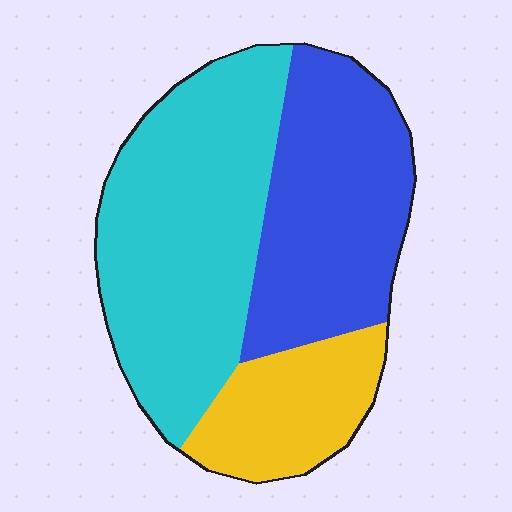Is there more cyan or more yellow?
Cyan.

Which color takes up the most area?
Cyan, at roughly 45%.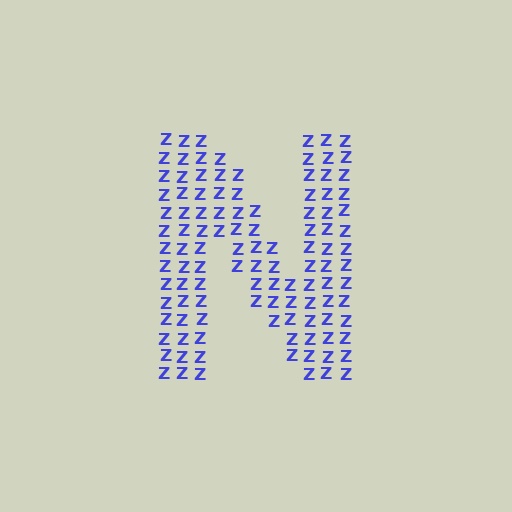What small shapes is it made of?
It is made of small letter Z's.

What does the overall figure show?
The overall figure shows the letter N.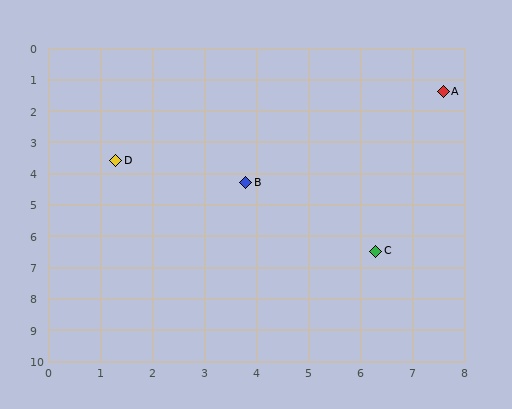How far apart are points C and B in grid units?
Points C and B are about 3.3 grid units apart.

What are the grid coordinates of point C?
Point C is at approximately (6.3, 6.5).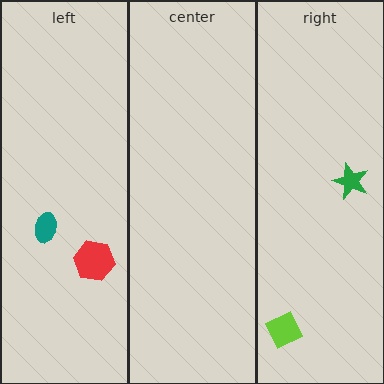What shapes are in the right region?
The lime square, the green star.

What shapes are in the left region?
The teal ellipse, the red hexagon.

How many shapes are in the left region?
2.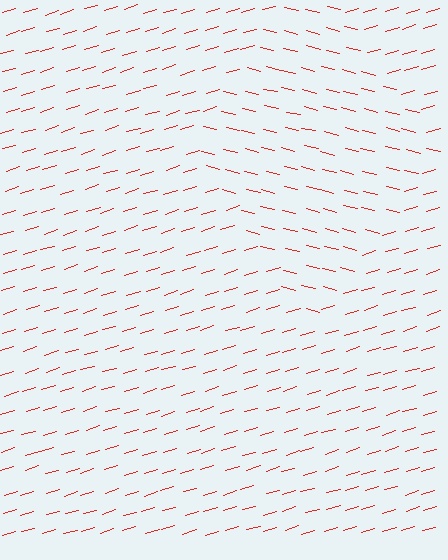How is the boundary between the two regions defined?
The boundary is defined purely by a change in line orientation (approximately 31 degrees difference). All lines are the same color and thickness.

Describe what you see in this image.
The image is filled with small red line segments. A diamond region in the image has lines oriented differently from the surrounding lines, creating a visible texture boundary.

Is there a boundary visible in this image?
Yes, there is a texture boundary formed by a change in line orientation.